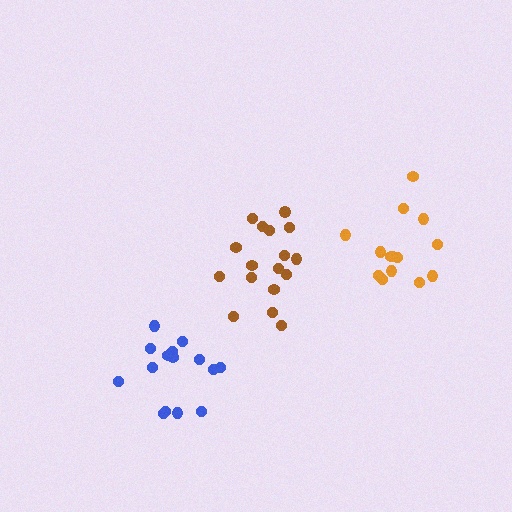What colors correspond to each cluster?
The clusters are colored: orange, blue, brown.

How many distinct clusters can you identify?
There are 3 distinct clusters.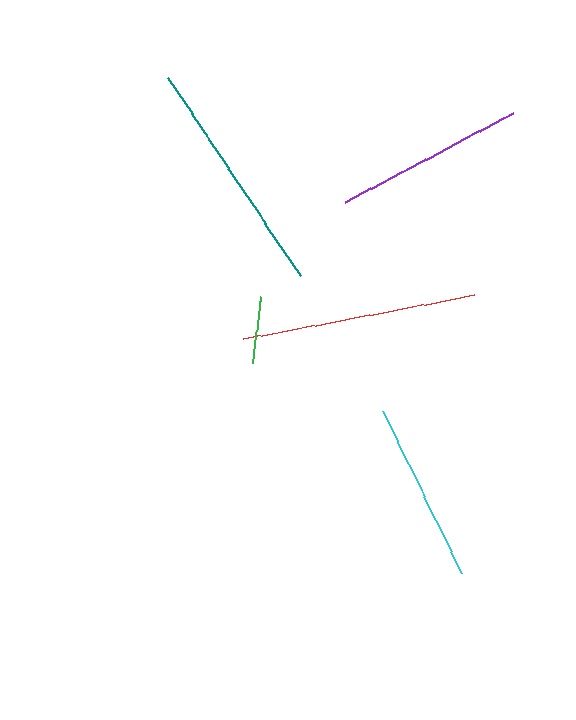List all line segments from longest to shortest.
From longest to shortest: teal, red, purple, cyan, green.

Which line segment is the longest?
The teal line is the longest at approximately 238 pixels.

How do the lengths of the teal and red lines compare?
The teal and red lines are approximately the same length.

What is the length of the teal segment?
The teal segment is approximately 238 pixels long.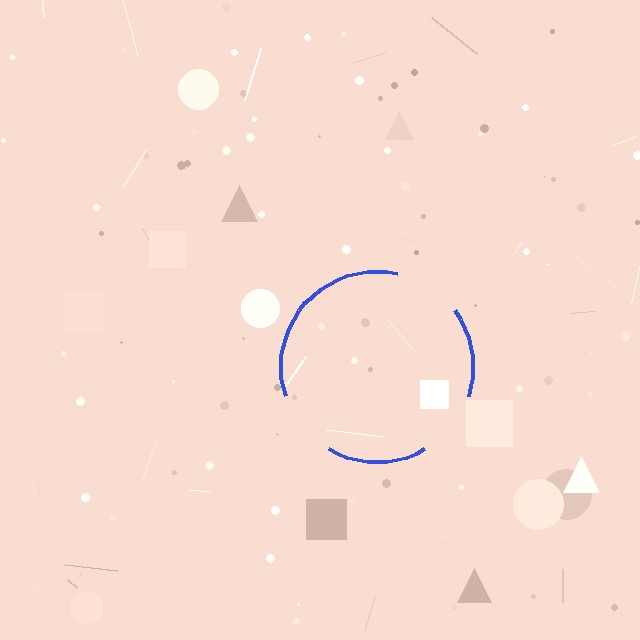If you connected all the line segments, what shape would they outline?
They would outline a circle.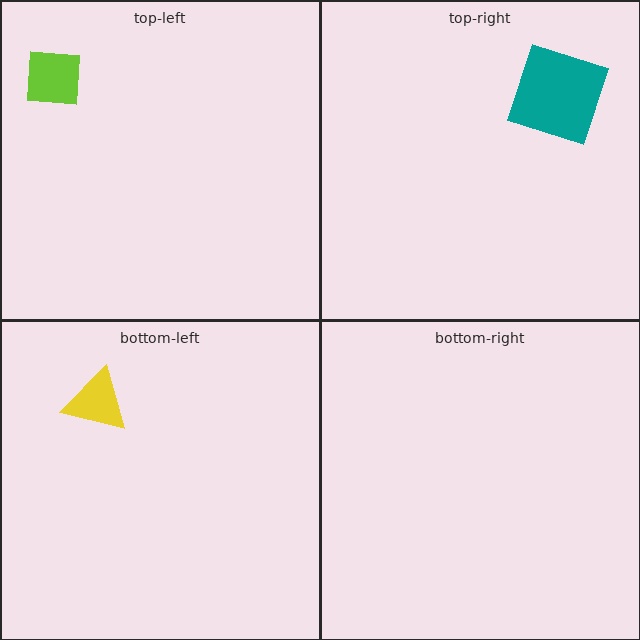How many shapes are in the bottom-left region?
1.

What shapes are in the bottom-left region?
The yellow triangle.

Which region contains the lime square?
The top-left region.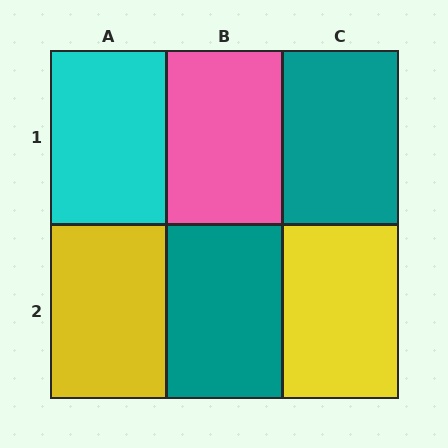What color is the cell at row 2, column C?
Yellow.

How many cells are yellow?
2 cells are yellow.